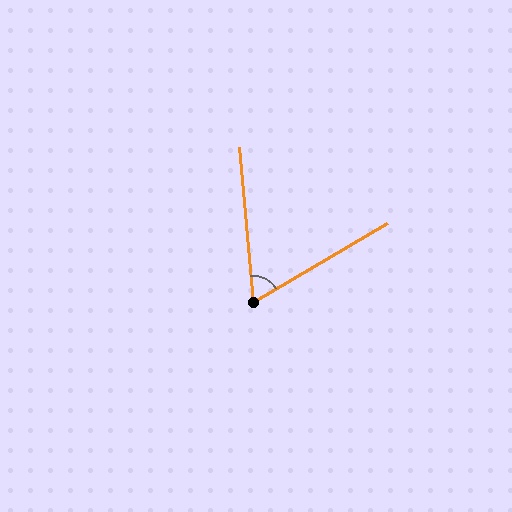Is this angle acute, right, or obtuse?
It is acute.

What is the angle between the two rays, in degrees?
Approximately 65 degrees.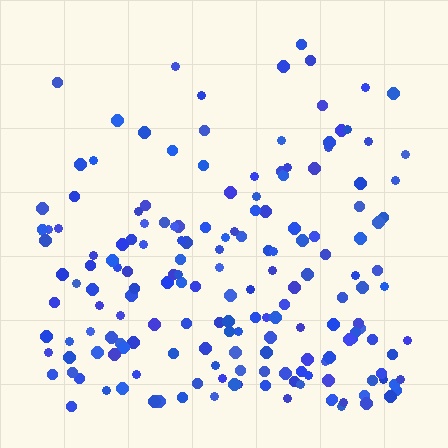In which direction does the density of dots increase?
From top to bottom, with the bottom side densest.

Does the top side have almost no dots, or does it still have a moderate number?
Still a moderate number, just noticeably fewer than the bottom.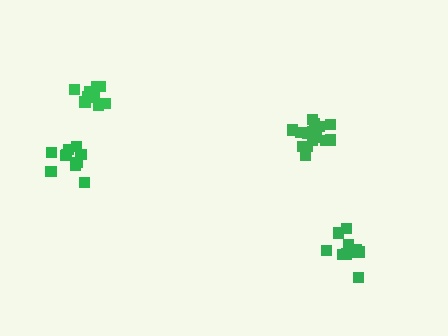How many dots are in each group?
Group 1: 10 dots, Group 2: 10 dots, Group 3: 10 dots, Group 4: 16 dots (46 total).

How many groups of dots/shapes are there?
There are 4 groups.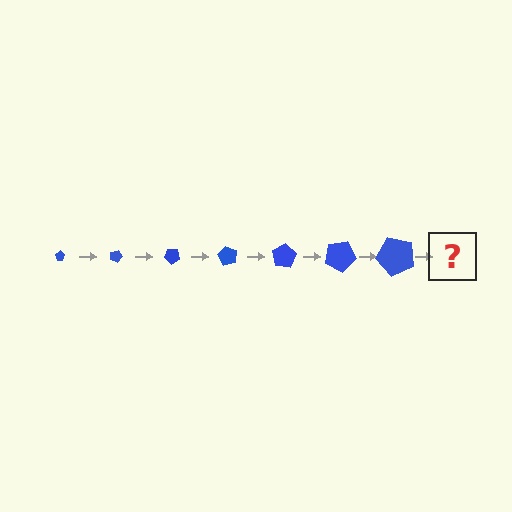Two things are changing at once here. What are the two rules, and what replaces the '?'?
The two rules are that the pentagon grows larger each step and it rotates 20 degrees each step. The '?' should be a pentagon, larger than the previous one and rotated 140 degrees from the start.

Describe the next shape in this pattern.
It should be a pentagon, larger than the previous one and rotated 140 degrees from the start.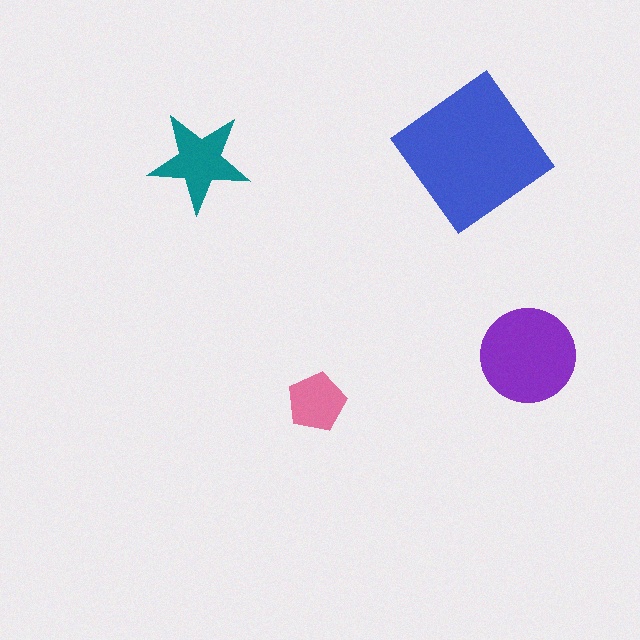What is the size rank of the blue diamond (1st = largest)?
1st.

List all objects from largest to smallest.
The blue diamond, the purple circle, the teal star, the pink pentagon.